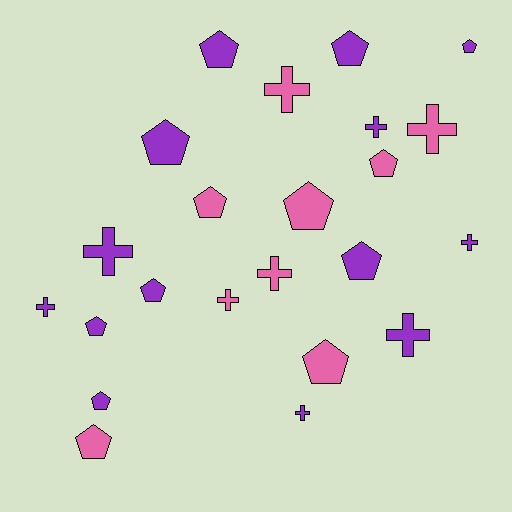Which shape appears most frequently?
Pentagon, with 13 objects.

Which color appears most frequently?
Purple, with 14 objects.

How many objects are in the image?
There are 23 objects.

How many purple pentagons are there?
There are 8 purple pentagons.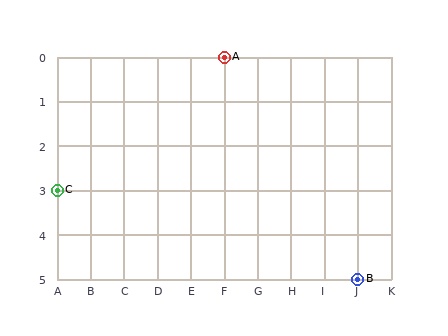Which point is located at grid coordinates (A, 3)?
Point C is at (A, 3).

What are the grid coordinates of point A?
Point A is at grid coordinates (F, 0).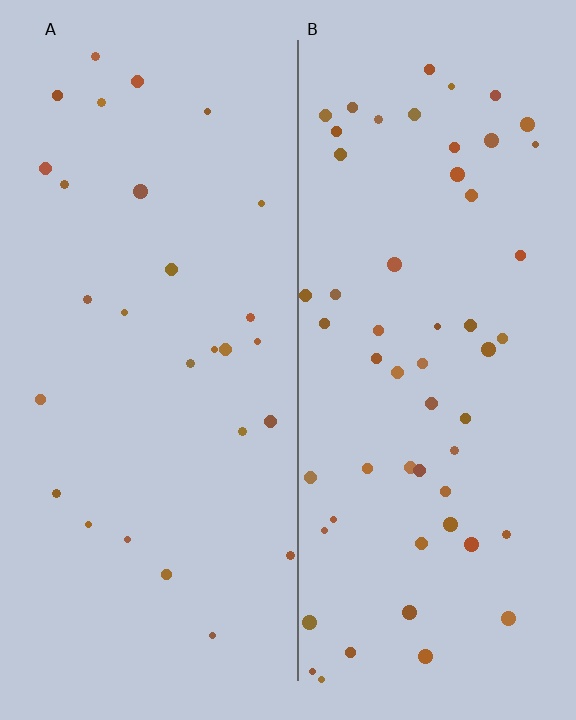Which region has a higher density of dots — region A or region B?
B (the right).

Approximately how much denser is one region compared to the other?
Approximately 2.0× — region B over region A.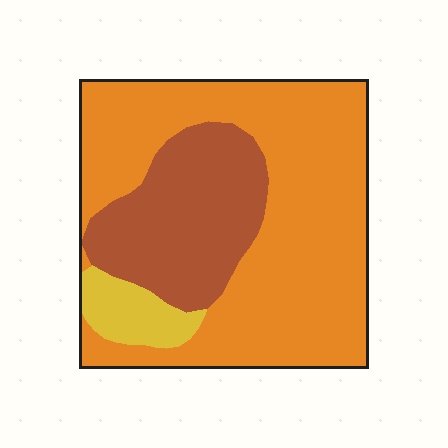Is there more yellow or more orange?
Orange.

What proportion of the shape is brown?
Brown covers 27% of the shape.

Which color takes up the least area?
Yellow, at roughly 5%.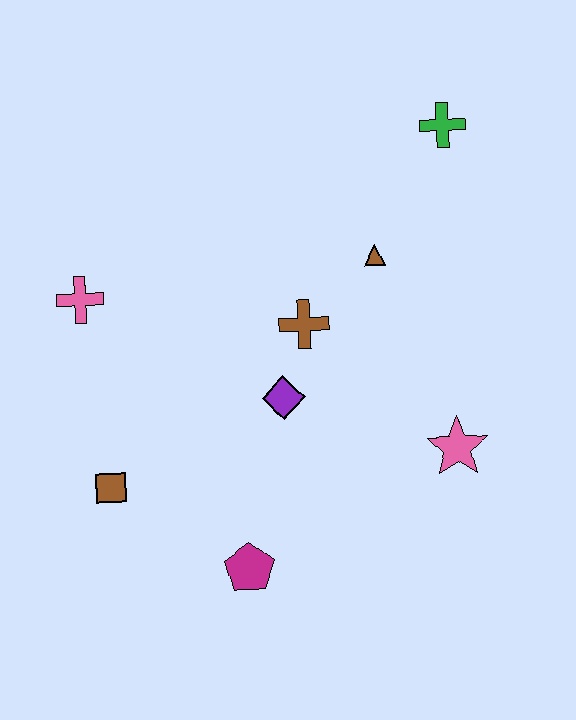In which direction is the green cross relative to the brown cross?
The green cross is above the brown cross.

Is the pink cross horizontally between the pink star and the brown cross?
No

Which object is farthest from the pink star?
The pink cross is farthest from the pink star.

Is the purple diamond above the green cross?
No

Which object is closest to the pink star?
The purple diamond is closest to the pink star.